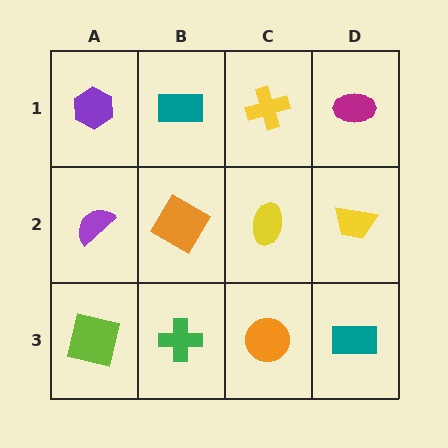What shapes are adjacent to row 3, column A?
A purple semicircle (row 2, column A), a green cross (row 3, column B).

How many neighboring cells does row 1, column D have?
2.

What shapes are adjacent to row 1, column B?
An orange diamond (row 2, column B), a purple hexagon (row 1, column A), a yellow cross (row 1, column C).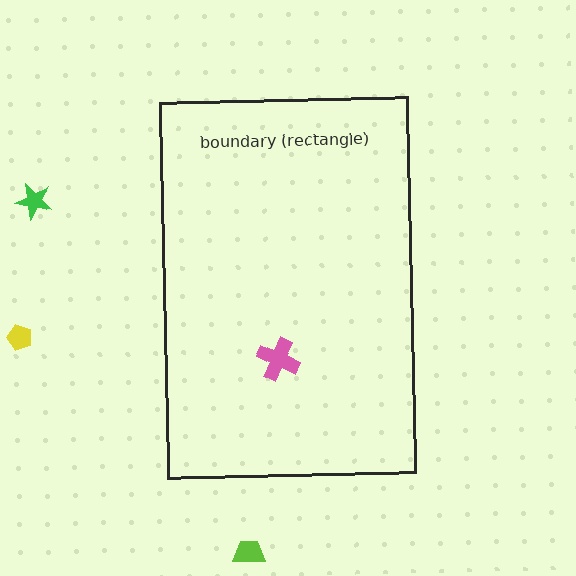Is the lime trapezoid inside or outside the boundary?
Outside.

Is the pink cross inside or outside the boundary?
Inside.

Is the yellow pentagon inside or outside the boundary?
Outside.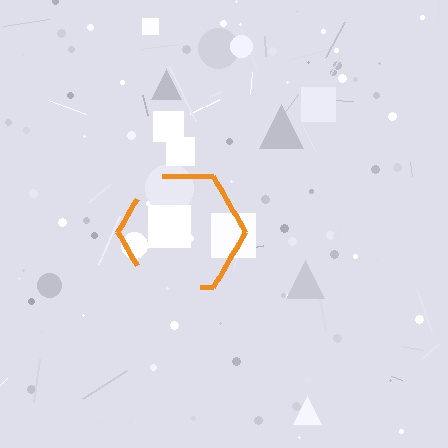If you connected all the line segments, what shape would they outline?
They would outline a hexagon.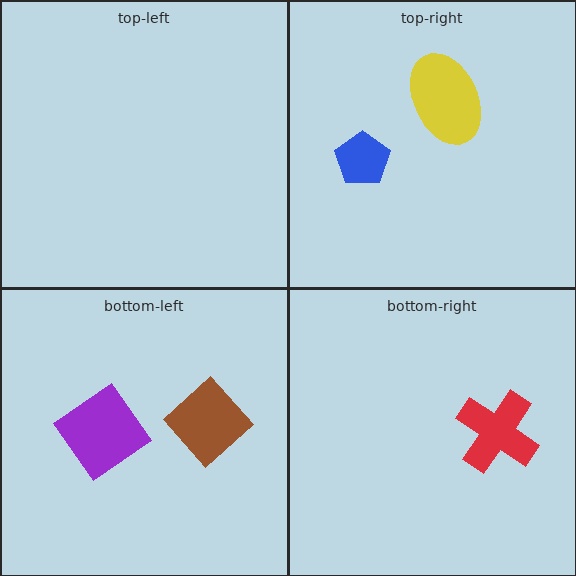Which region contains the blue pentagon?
The top-right region.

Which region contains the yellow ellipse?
The top-right region.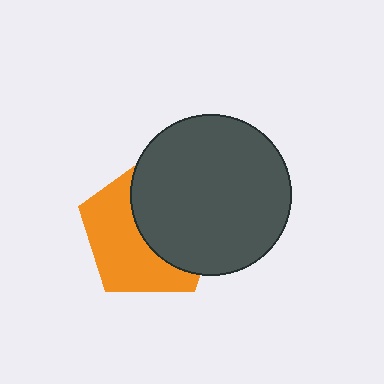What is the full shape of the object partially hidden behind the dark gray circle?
The partially hidden object is an orange pentagon.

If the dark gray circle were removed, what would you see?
You would see the complete orange pentagon.